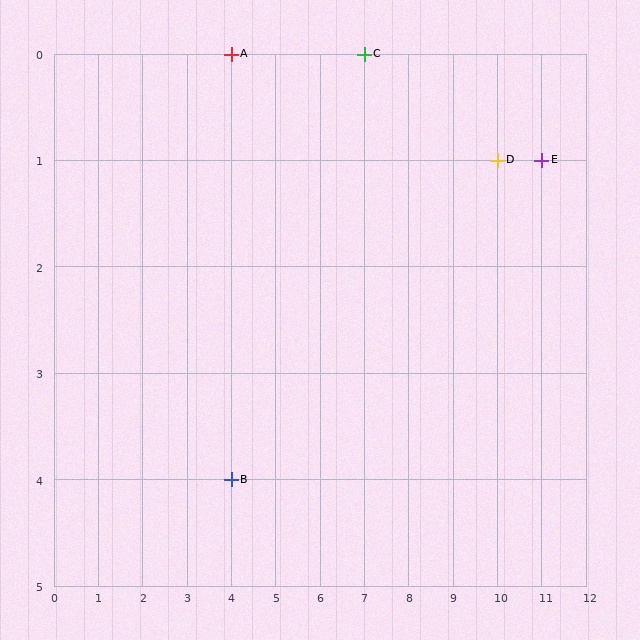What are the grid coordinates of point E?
Point E is at grid coordinates (11, 1).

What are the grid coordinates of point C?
Point C is at grid coordinates (7, 0).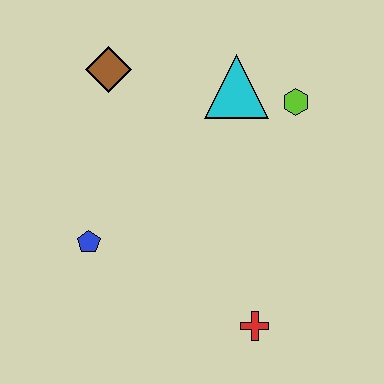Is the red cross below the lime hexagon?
Yes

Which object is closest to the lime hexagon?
The cyan triangle is closest to the lime hexagon.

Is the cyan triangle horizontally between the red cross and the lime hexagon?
No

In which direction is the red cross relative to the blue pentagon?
The red cross is to the right of the blue pentagon.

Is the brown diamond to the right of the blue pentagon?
Yes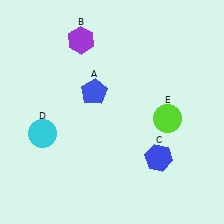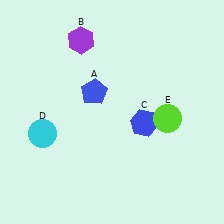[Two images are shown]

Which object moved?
The blue hexagon (C) moved up.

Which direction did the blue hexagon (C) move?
The blue hexagon (C) moved up.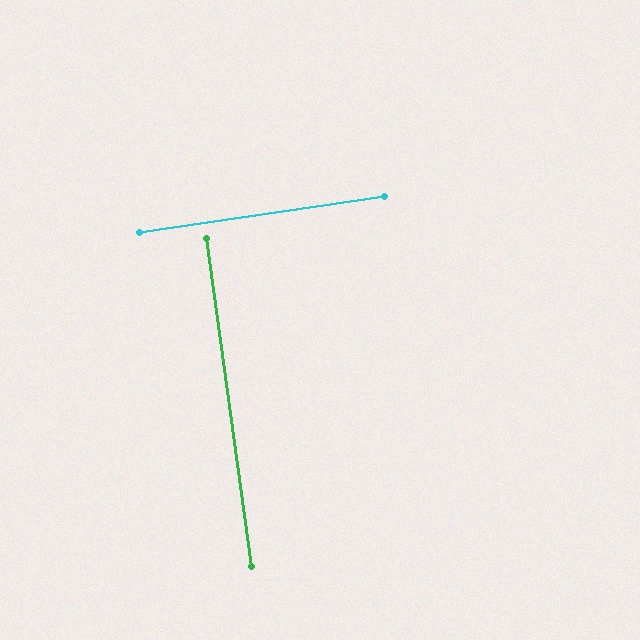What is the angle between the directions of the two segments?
Approximately 89 degrees.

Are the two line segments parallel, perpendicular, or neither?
Perpendicular — they meet at approximately 89°.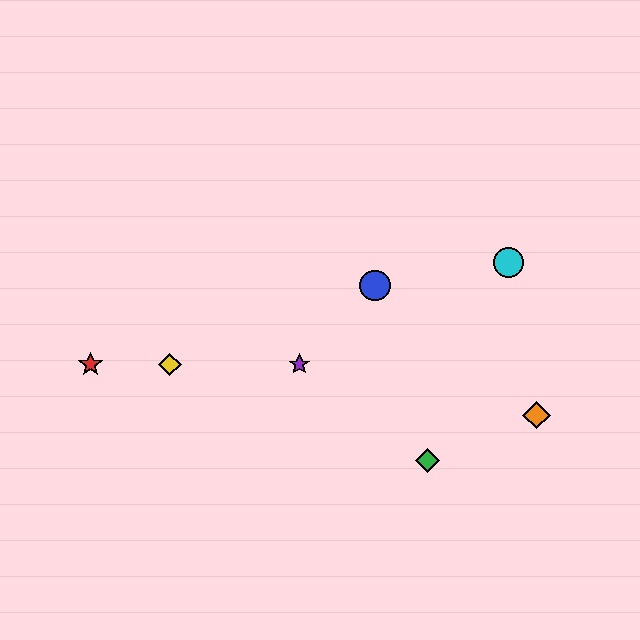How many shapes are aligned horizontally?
3 shapes (the red star, the yellow diamond, the purple star) are aligned horizontally.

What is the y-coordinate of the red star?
The red star is at y≈364.